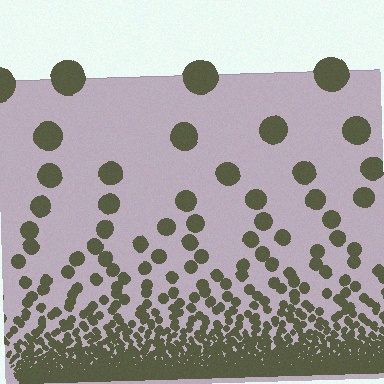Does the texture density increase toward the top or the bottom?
Density increases toward the bottom.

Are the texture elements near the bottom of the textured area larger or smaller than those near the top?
Smaller. The gradient is inverted — elements near the bottom are smaller and denser.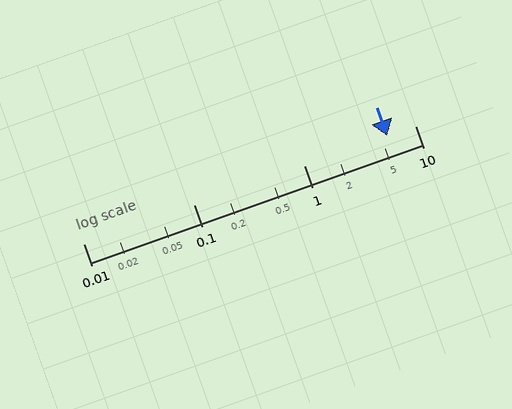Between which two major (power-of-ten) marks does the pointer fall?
The pointer is between 1 and 10.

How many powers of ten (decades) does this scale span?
The scale spans 3 decades, from 0.01 to 10.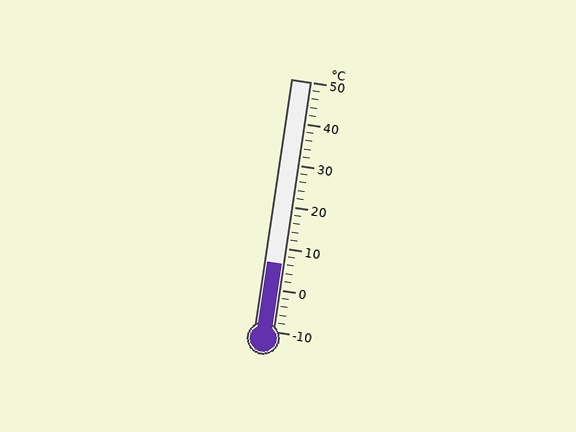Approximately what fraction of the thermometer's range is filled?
The thermometer is filled to approximately 25% of its range.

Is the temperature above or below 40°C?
The temperature is below 40°C.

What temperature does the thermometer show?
The thermometer shows approximately 6°C.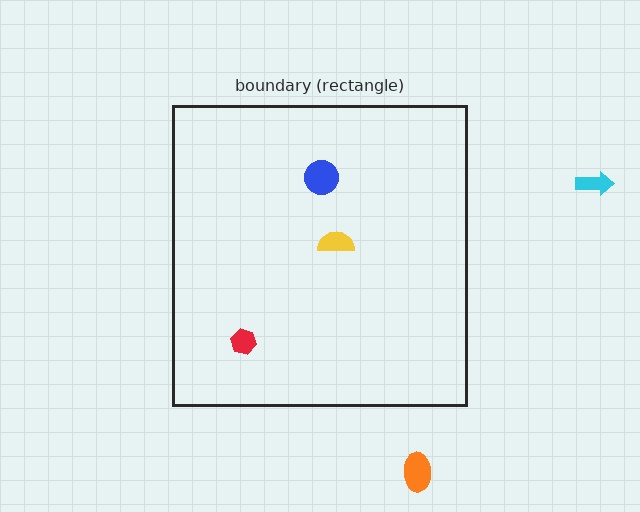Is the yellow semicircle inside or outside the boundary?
Inside.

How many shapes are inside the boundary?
3 inside, 2 outside.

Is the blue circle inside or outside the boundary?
Inside.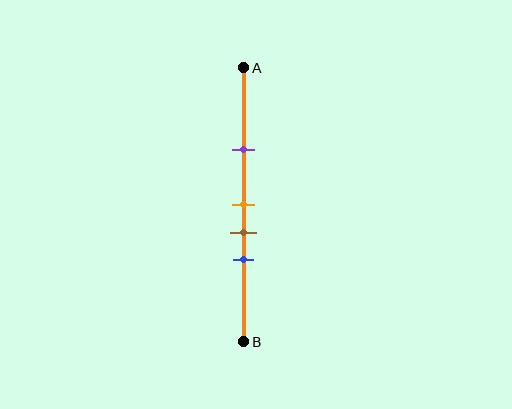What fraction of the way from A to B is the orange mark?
The orange mark is approximately 50% (0.5) of the way from A to B.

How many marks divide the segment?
There are 4 marks dividing the segment.